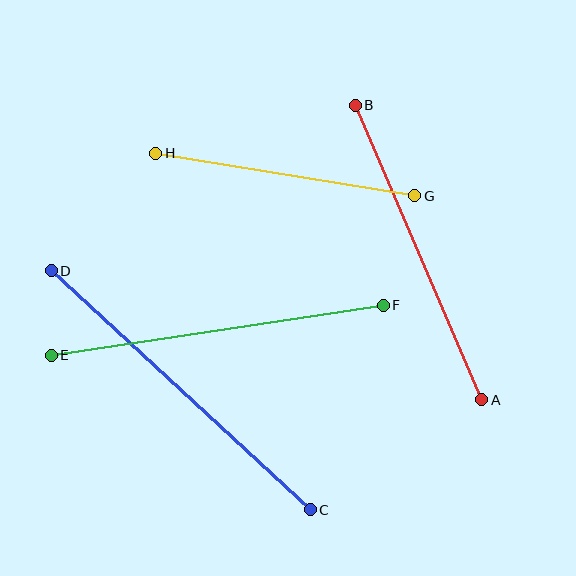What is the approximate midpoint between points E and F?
The midpoint is at approximately (217, 330) pixels.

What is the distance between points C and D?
The distance is approximately 352 pixels.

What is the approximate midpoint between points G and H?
The midpoint is at approximately (285, 175) pixels.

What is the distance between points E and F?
The distance is approximately 336 pixels.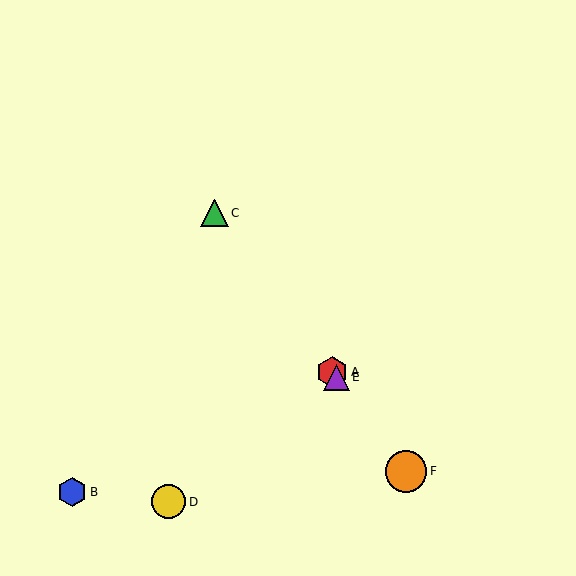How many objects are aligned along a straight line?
4 objects (A, C, E, F) are aligned along a straight line.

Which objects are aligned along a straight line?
Objects A, C, E, F are aligned along a straight line.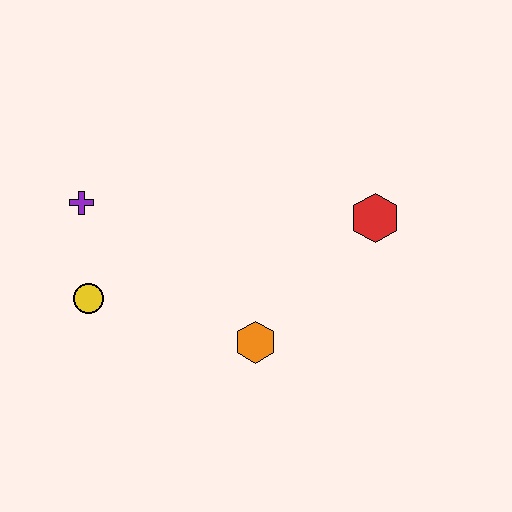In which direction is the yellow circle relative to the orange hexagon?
The yellow circle is to the left of the orange hexagon.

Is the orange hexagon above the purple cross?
No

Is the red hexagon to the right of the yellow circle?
Yes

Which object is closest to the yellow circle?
The purple cross is closest to the yellow circle.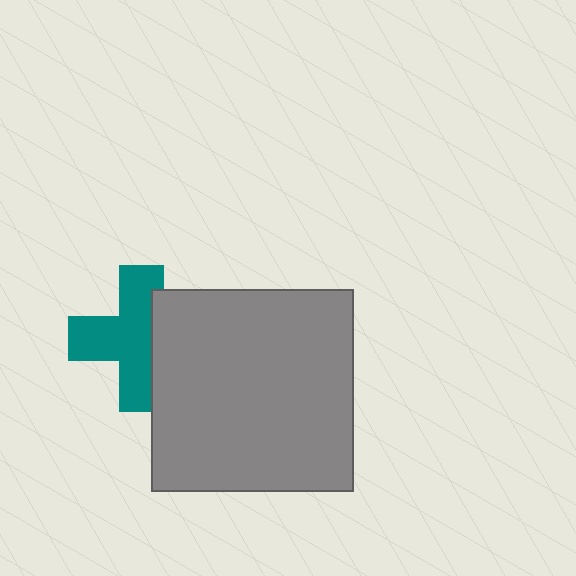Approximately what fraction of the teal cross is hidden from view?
Roughly 34% of the teal cross is hidden behind the gray square.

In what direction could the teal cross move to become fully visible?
The teal cross could move left. That would shift it out from behind the gray square entirely.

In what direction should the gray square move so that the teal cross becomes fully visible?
The gray square should move right. That is the shortest direction to clear the overlap and leave the teal cross fully visible.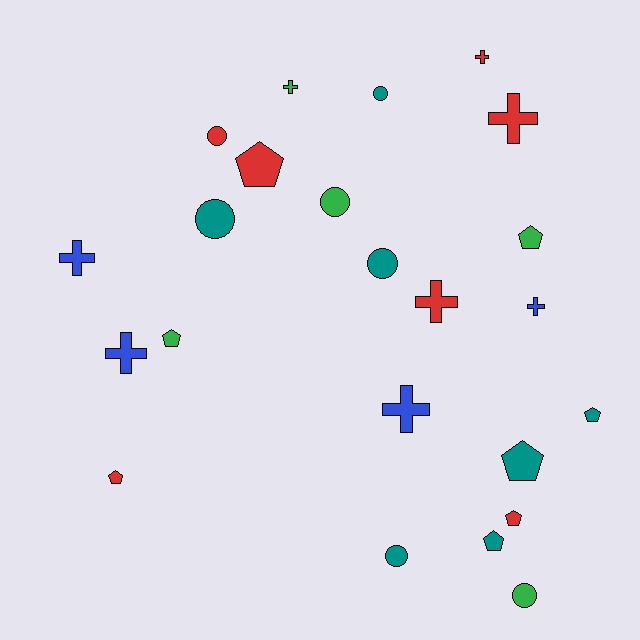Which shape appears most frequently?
Cross, with 8 objects.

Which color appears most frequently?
Red, with 7 objects.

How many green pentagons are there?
There are 2 green pentagons.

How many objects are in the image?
There are 23 objects.